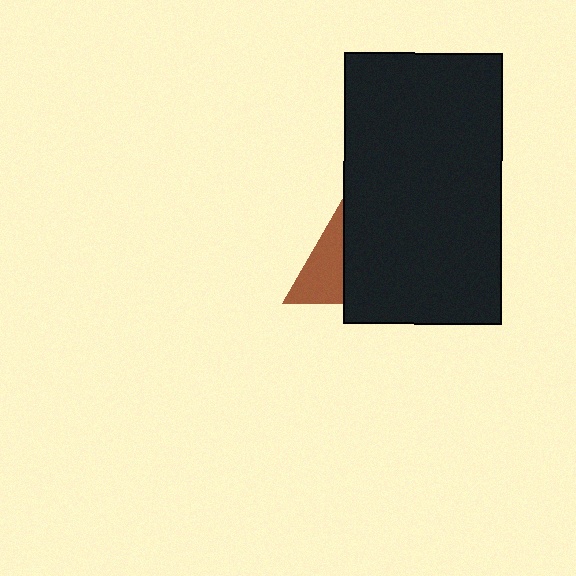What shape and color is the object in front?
The object in front is a black rectangle.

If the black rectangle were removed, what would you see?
You would see the complete brown triangle.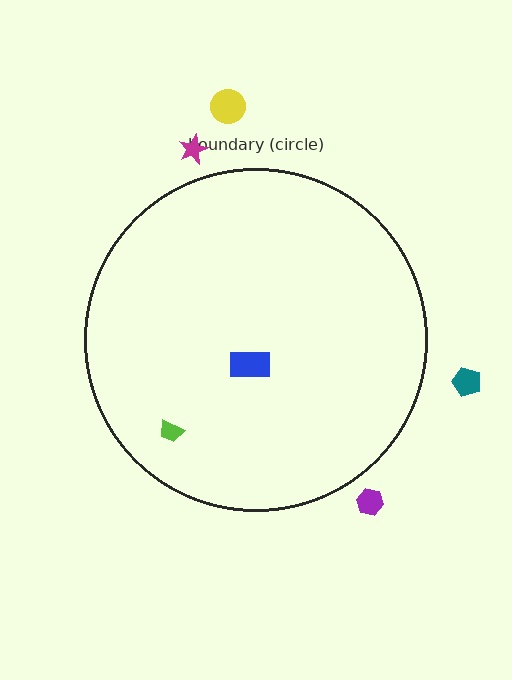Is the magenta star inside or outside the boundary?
Outside.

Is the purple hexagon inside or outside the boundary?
Outside.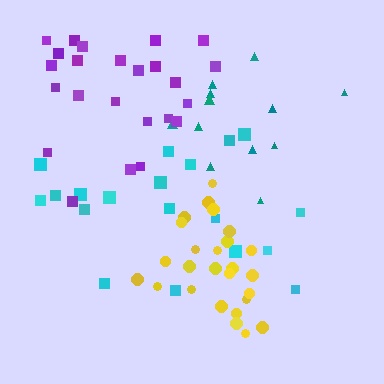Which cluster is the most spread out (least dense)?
Cyan.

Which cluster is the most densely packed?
Yellow.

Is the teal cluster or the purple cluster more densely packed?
Purple.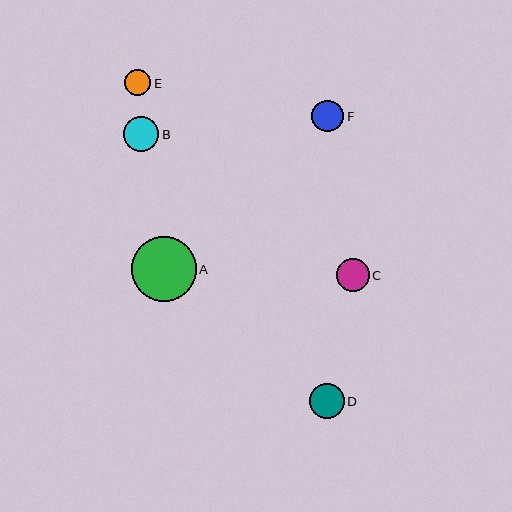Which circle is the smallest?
Circle E is the smallest with a size of approximately 26 pixels.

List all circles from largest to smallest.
From largest to smallest: A, B, D, C, F, E.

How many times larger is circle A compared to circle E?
Circle A is approximately 2.5 times the size of circle E.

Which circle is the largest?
Circle A is the largest with a size of approximately 65 pixels.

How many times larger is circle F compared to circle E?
Circle F is approximately 1.2 times the size of circle E.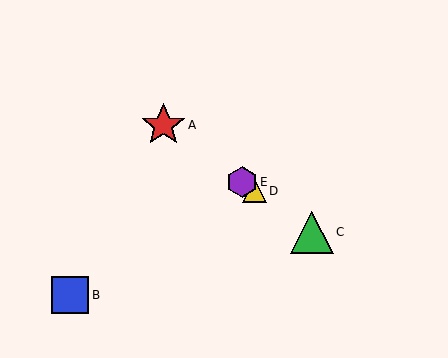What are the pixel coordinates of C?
Object C is at (312, 232).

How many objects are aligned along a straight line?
4 objects (A, C, D, E) are aligned along a straight line.